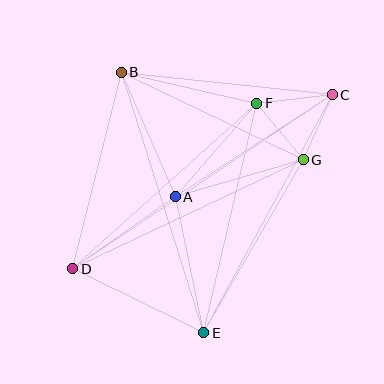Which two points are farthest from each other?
Points C and D are farthest from each other.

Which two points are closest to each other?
Points C and G are closest to each other.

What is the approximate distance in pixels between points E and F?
The distance between E and F is approximately 235 pixels.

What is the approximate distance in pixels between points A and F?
The distance between A and F is approximately 124 pixels.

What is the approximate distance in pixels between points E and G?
The distance between E and G is approximately 199 pixels.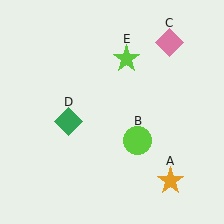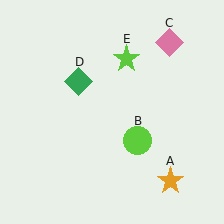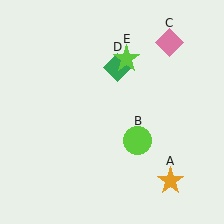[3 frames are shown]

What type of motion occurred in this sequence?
The green diamond (object D) rotated clockwise around the center of the scene.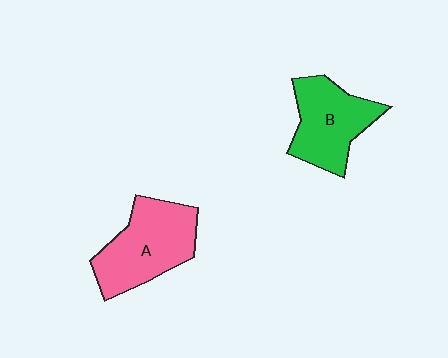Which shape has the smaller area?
Shape B (green).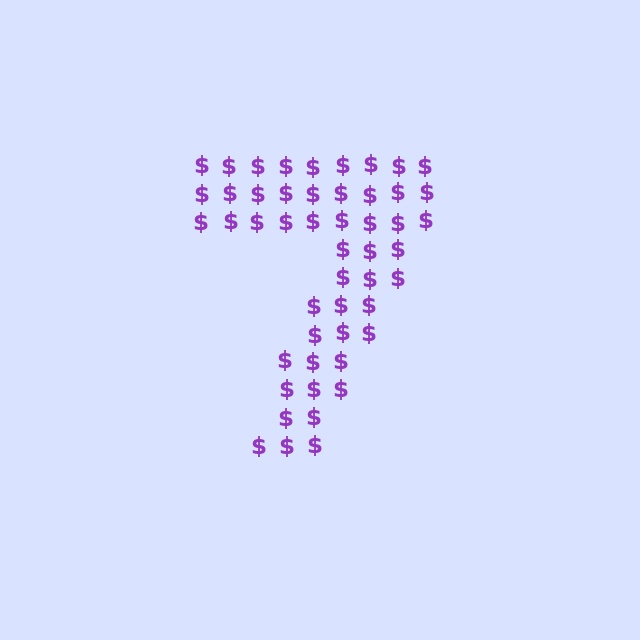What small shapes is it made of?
It is made of small dollar signs.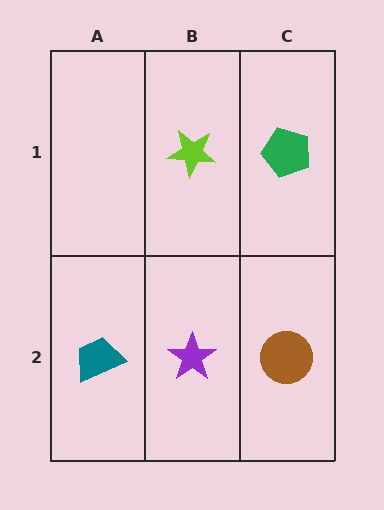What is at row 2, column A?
A teal trapezoid.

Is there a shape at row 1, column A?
No, that cell is empty.